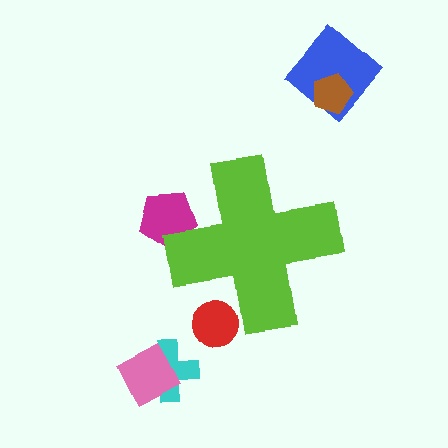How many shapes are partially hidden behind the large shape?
2 shapes are partially hidden.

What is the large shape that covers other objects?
A lime cross.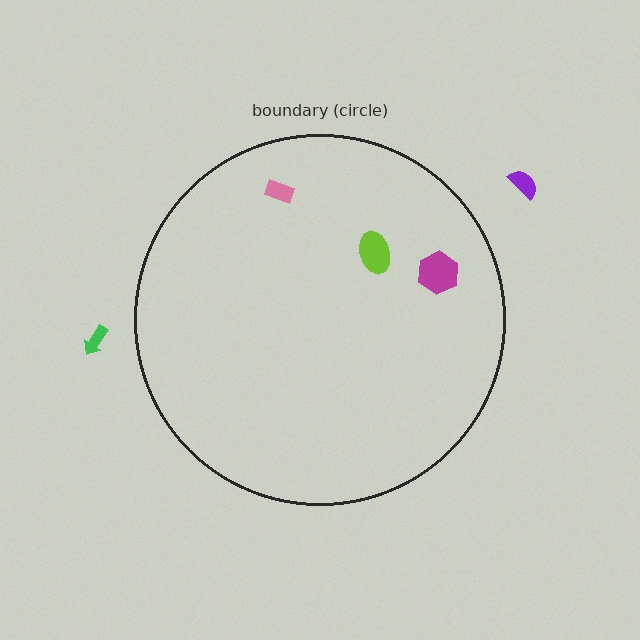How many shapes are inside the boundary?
3 inside, 2 outside.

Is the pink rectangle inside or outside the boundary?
Inside.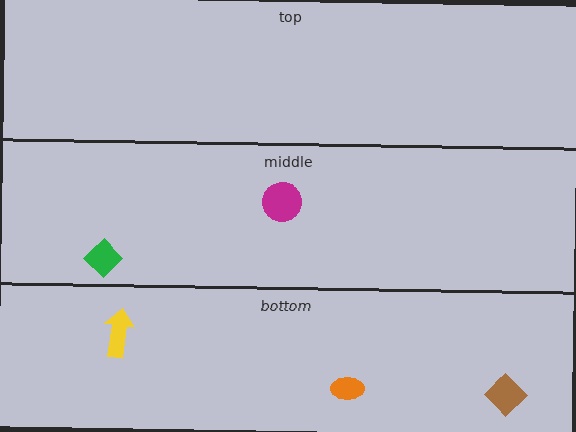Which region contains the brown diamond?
The bottom region.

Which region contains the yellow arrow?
The bottom region.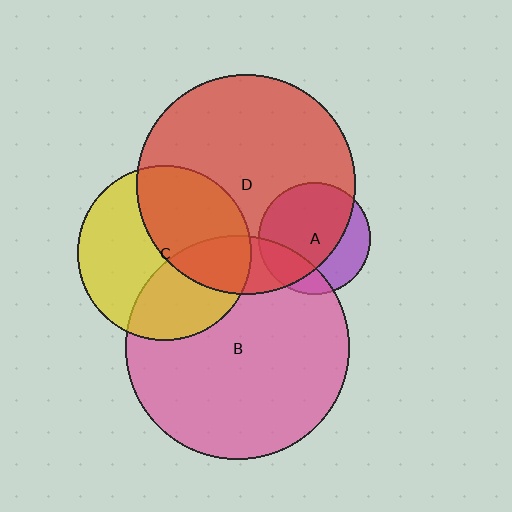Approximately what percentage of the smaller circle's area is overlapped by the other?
Approximately 70%.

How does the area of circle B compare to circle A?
Approximately 4.0 times.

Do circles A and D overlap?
Yes.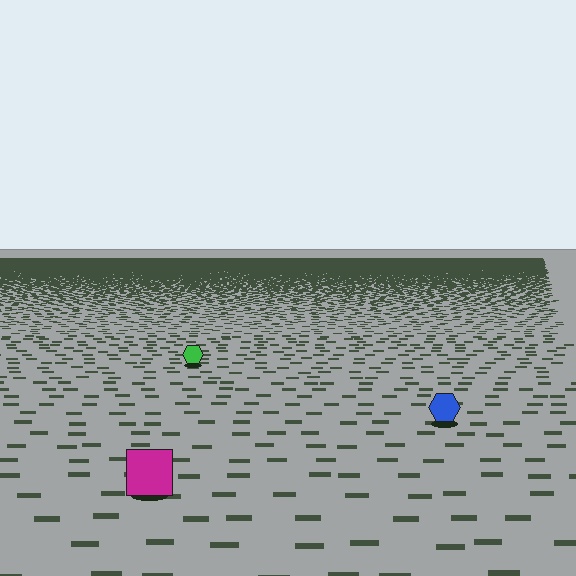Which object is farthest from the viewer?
The green hexagon is farthest from the viewer. It appears smaller and the ground texture around it is denser.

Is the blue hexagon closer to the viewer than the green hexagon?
Yes. The blue hexagon is closer — you can tell from the texture gradient: the ground texture is coarser near it.